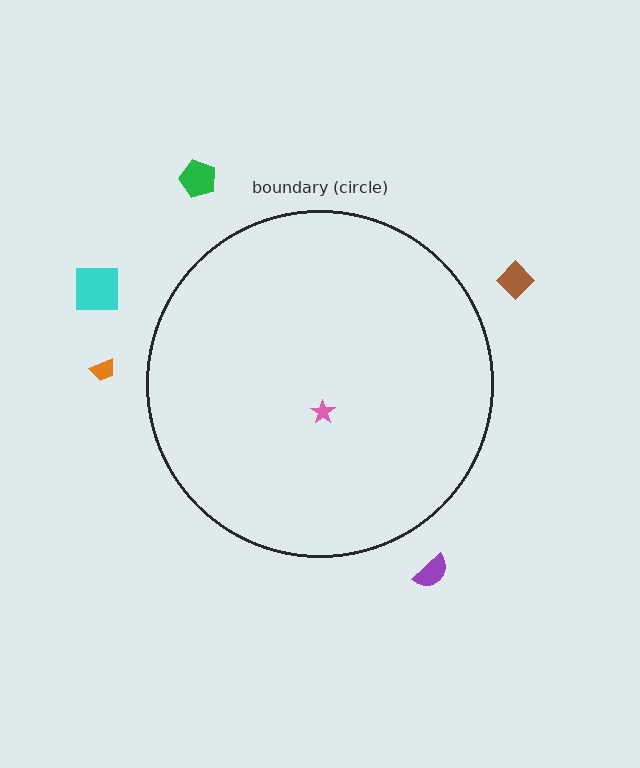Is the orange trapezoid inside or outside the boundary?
Outside.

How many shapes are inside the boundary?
1 inside, 5 outside.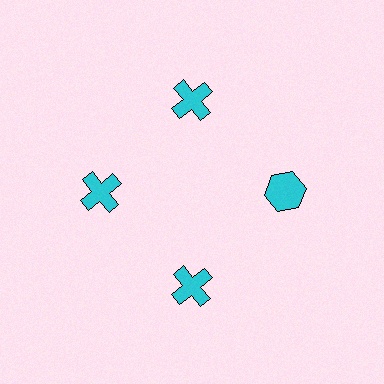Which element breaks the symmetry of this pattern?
The cyan hexagon at roughly the 3 o'clock position breaks the symmetry. All other shapes are cyan crosses.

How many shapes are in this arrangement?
There are 4 shapes arranged in a ring pattern.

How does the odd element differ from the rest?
It has a different shape: hexagon instead of cross.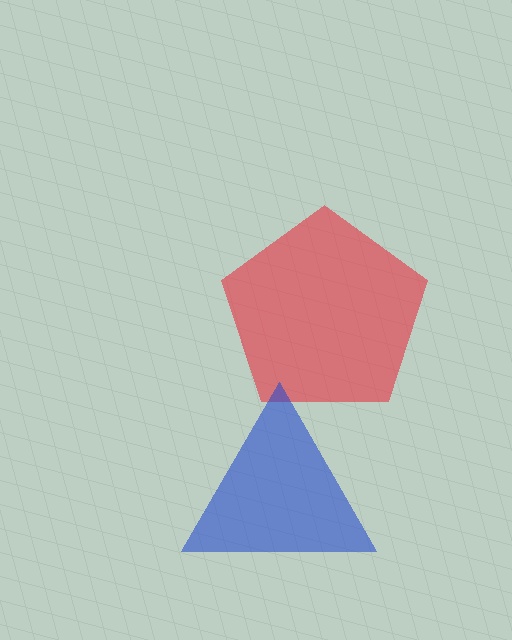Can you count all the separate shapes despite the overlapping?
Yes, there are 2 separate shapes.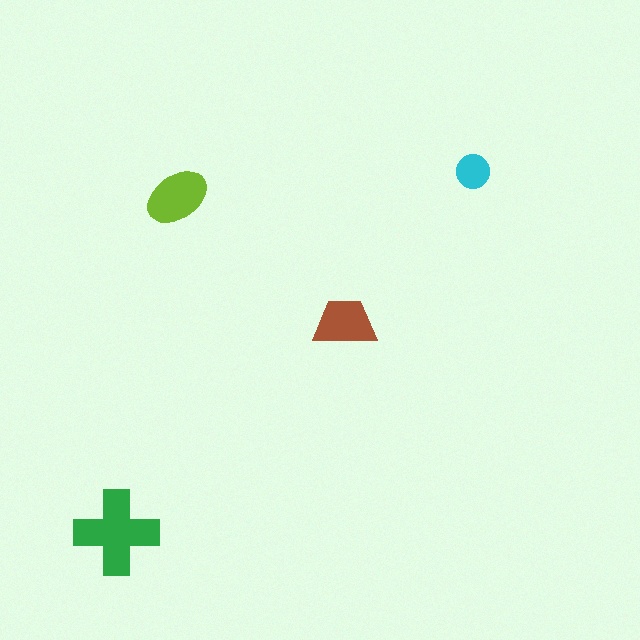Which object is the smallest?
The cyan circle.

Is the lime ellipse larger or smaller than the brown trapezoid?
Larger.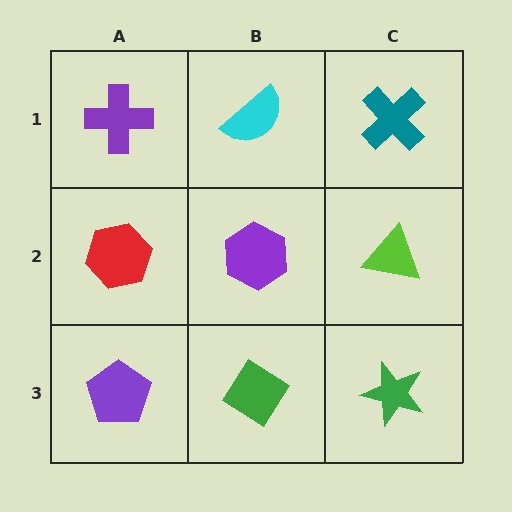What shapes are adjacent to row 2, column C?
A teal cross (row 1, column C), a green star (row 3, column C), a purple hexagon (row 2, column B).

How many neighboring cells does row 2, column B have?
4.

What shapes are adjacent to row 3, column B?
A purple hexagon (row 2, column B), a purple pentagon (row 3, column A), a green star (row 3, column C).